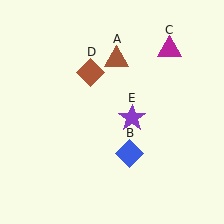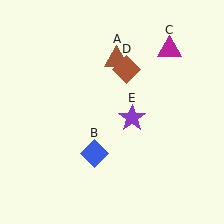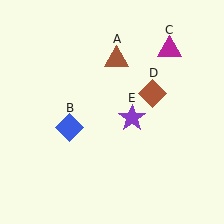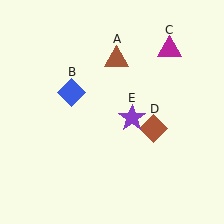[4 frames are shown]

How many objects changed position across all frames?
2 objects changed position: blue diamond (object B), brown diamond (object D).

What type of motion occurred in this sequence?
The blue diamond (object B), brown diamond (object D) rotated clockwise around the center of the scene.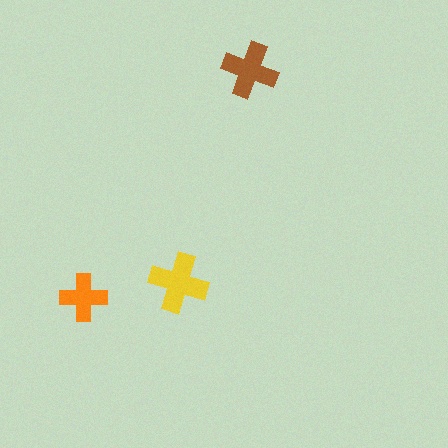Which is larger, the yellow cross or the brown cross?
The yellow one.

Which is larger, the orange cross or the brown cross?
The brown one.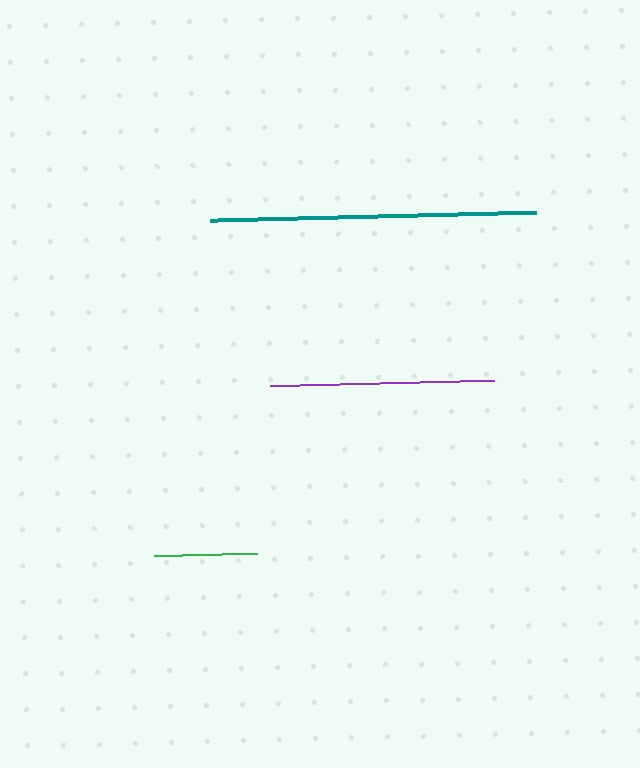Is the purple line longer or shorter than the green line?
The purple line is longer than the green line.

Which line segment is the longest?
The teal line is the longest at approximately 327 pixels.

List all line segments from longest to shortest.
From longest to shortest: teal, purple, green.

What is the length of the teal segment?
The teal segment is approximately 327 pixels long.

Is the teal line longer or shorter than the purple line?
The teal line is longer than the purple line.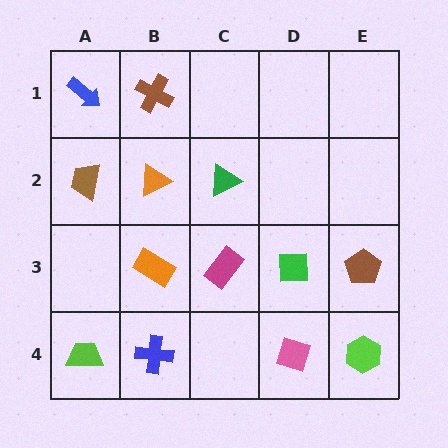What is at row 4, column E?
A lime hexagon.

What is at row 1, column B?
A brown cross.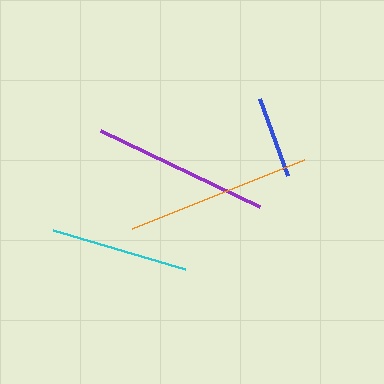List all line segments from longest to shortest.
From longest to shortest: orange, purple, cyan, blue.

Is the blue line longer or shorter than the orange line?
The orange line is longer than the blue line.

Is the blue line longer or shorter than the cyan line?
The cyan line is longer than the blue line.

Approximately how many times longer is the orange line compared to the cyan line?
The orange line is approximately 1.3 times the length of the cyan line.